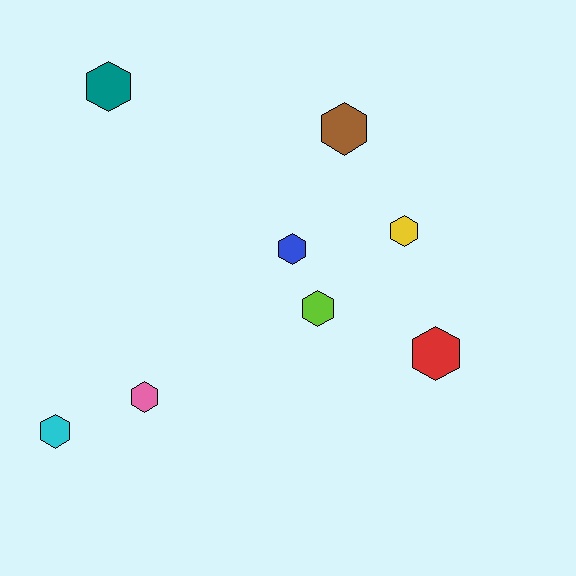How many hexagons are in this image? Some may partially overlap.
There are 8 hexagons.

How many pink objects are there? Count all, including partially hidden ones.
There is 1 pink object.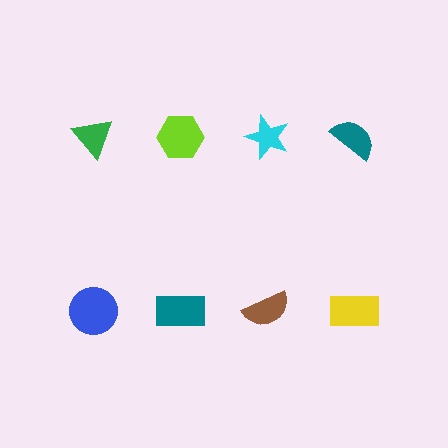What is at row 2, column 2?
A teal rectangle.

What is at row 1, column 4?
A teal semicircle.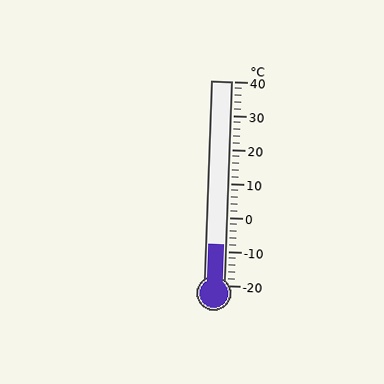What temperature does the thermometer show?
The thermometer shows approximately -8°C.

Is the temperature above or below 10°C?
The temperature is below 10°C.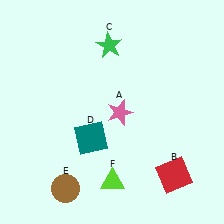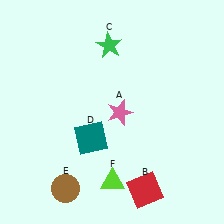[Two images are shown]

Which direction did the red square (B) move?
The red square (B) moved left.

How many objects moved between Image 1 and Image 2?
1 object moved between the two images.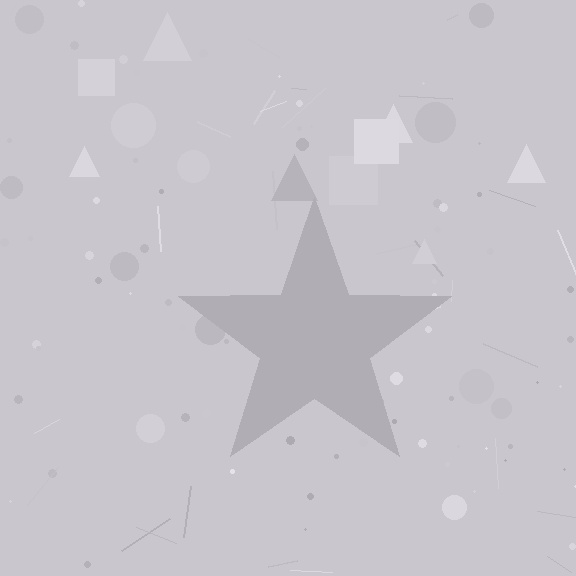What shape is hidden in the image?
A star is hidden in the image.